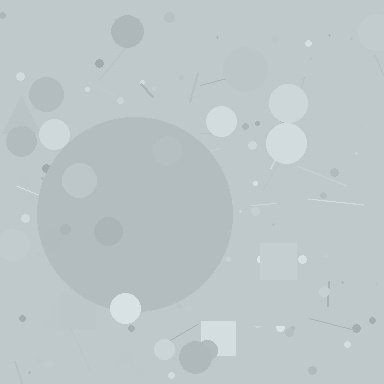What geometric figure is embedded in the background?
A circle is embedded in the background.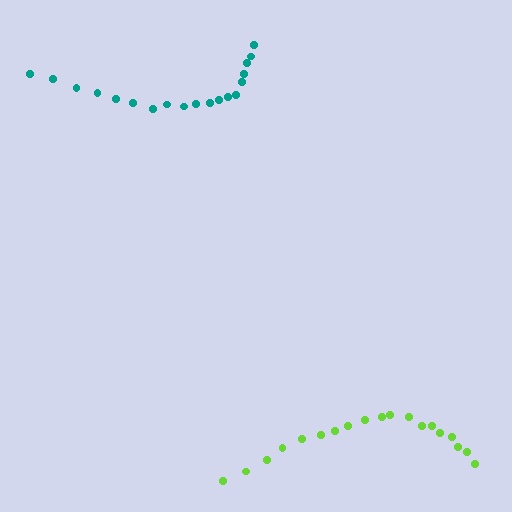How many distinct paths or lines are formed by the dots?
There are 2 distinct paths.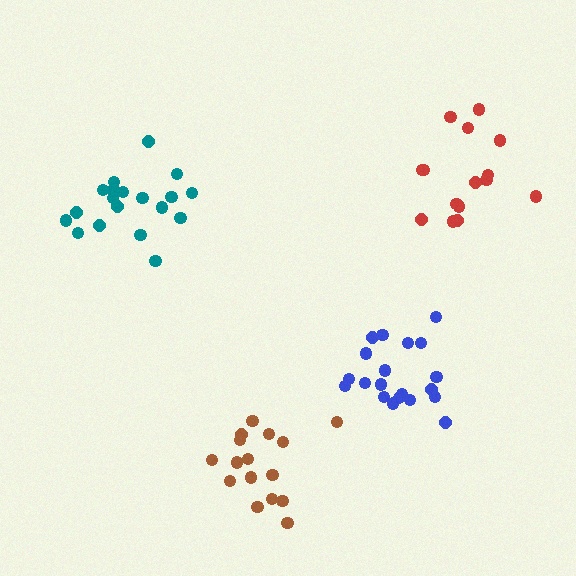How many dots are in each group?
Group 1: 19 dots, Group 2: 15 dots, Group 3: 20 dots, Group 4: 16 dots (70 total).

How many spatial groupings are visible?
There are 4 spatial groupings.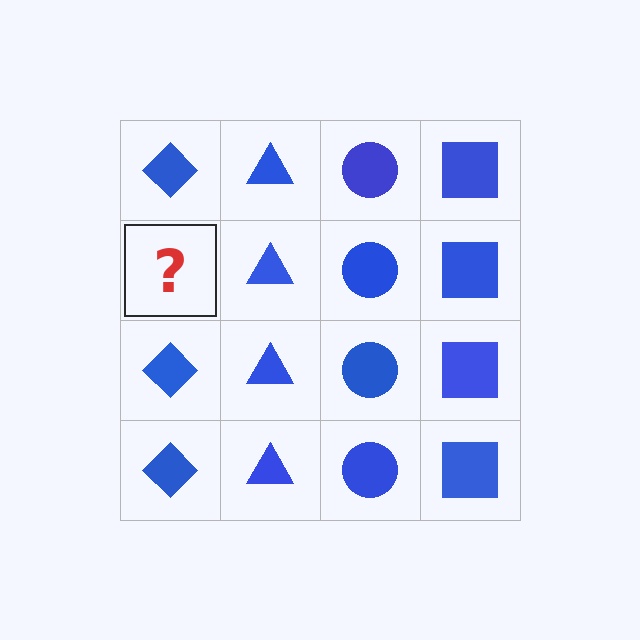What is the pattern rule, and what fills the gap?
The rule is that each column has a consistent shape. The gap should be filled with a blue diamond.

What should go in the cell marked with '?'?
The missing cell should contain a blue diamond.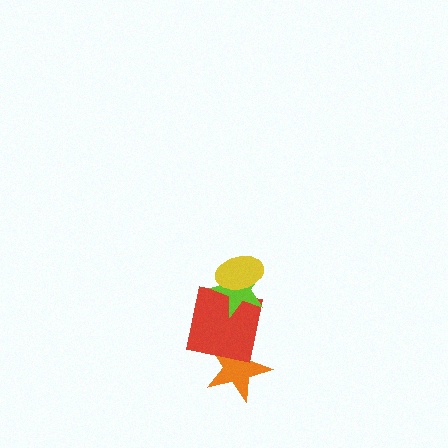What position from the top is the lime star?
The lime star is 2nd from the top.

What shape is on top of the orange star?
The red square is on top of the orange star.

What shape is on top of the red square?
The lime star is on top of the red square.